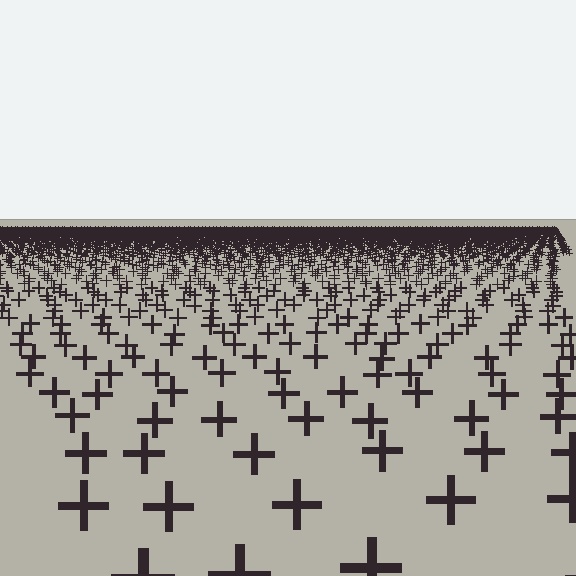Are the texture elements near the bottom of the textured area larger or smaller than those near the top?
Larger. Near the bottom, elements are closer to the viewer and appear at a bigger on-screen size.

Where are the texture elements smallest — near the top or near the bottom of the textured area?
Near the top.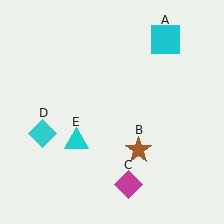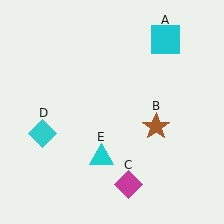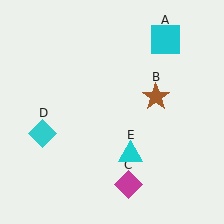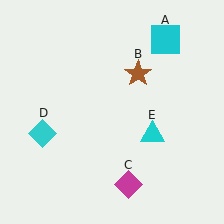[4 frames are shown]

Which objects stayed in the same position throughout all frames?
Cyan square (object A) and magenta diamond (object C) and cyan diamond (object D) remained stationary.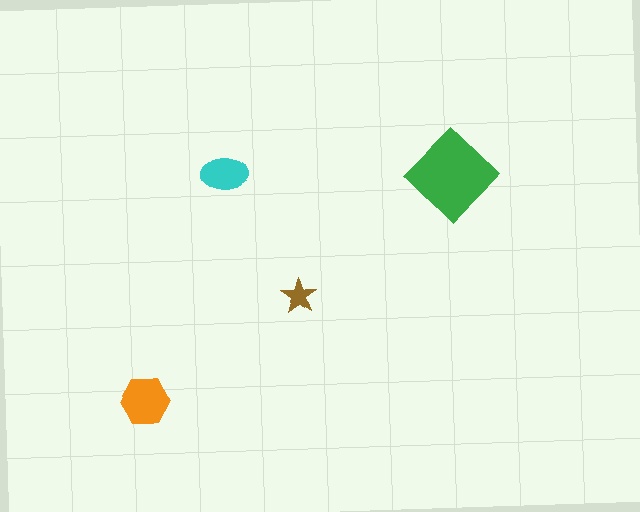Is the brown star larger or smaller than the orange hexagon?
Smaller.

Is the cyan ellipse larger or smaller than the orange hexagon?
Smaller.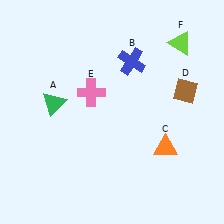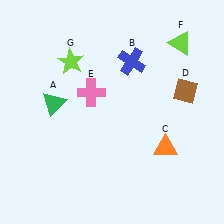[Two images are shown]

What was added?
A lime star (G) was added in Image 2.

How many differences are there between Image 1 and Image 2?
There is 1 difference between the two images.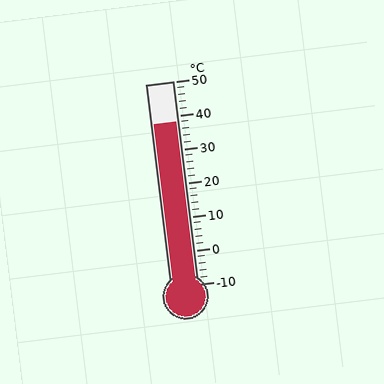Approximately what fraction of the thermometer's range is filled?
The thermometer is filled to approximately 80% of its range.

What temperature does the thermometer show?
The thermometer shows approximately 38°C.